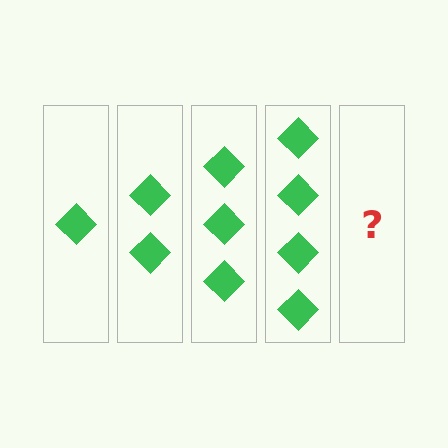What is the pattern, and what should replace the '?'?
The pattern is that each step adds one more diamond. The '?' should be 5 diamonds.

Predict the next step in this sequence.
The next step is 5 diamonds.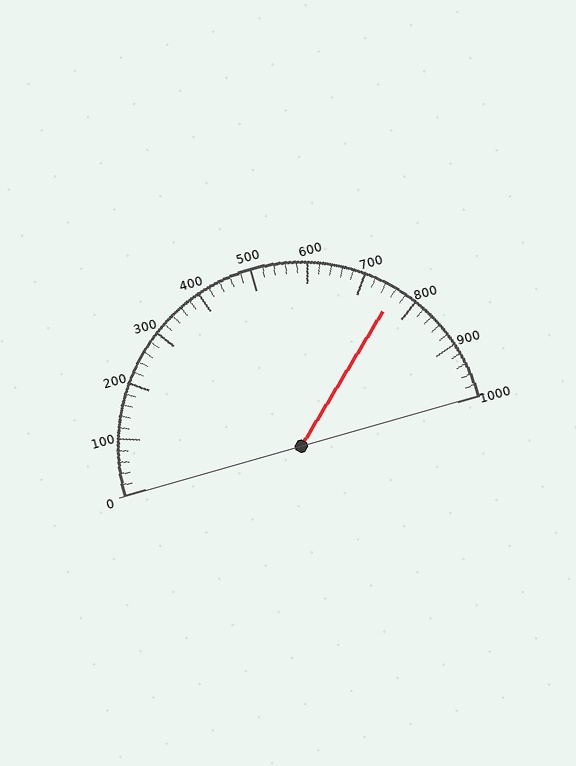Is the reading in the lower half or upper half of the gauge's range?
The reading is in the upper half of the range (0 to 1000).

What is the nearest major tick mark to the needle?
The nearest major tick mark is 800.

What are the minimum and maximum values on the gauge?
The gauge ranges from 0 to 1000.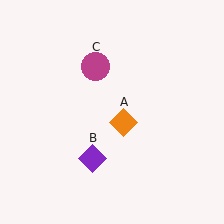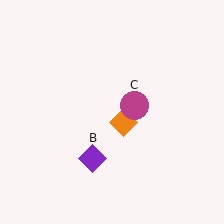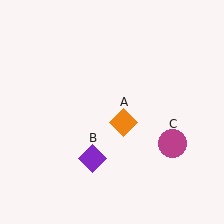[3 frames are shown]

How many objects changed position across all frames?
1 object changed position: magenta circle (object C).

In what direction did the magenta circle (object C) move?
The magenta circle (object C) moved down and to the right.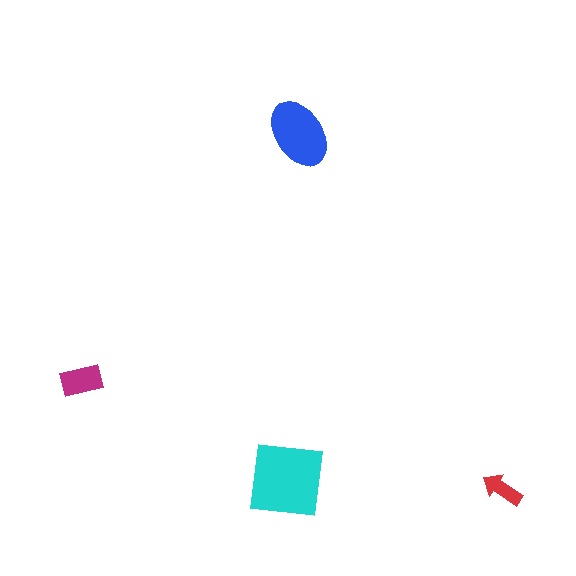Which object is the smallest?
The red arrow.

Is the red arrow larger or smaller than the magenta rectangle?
Smaller.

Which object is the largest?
The cyan square.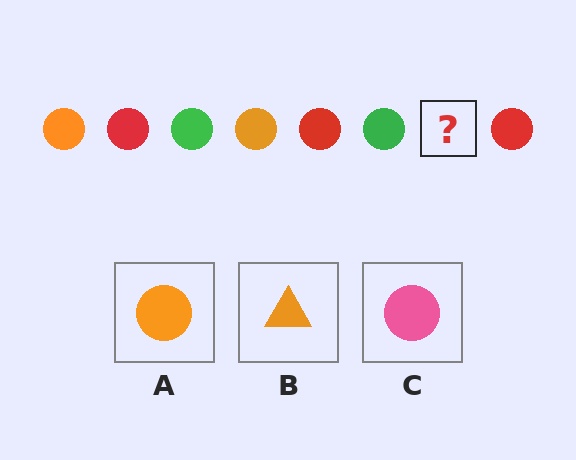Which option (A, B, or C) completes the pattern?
A.